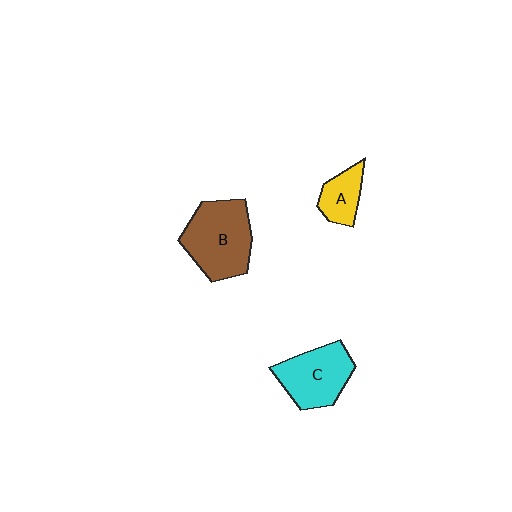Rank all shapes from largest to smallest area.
From largest to smallest: B (brown), C (cyan), A (yellow).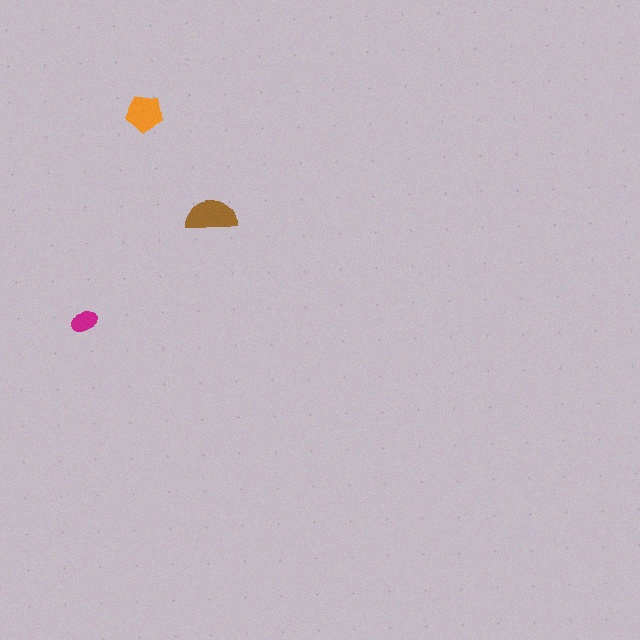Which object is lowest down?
The magenta ellipse is bottommost.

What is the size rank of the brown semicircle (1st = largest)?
1st.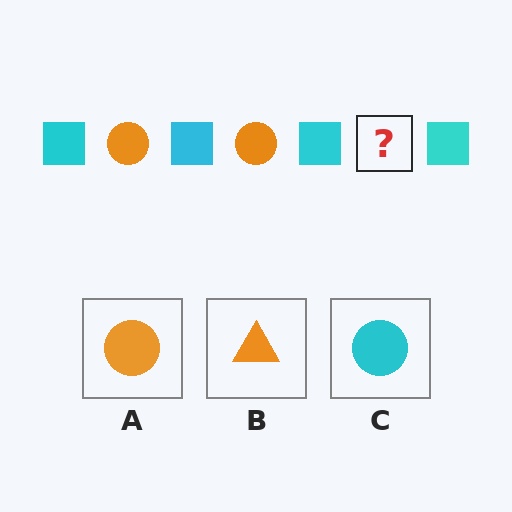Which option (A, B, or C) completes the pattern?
A.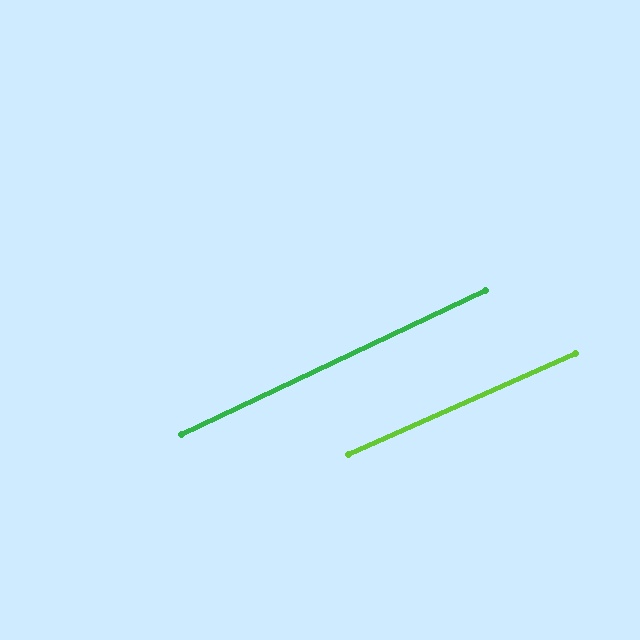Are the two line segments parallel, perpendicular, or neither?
Parallel — their directions differ by only 1.5°.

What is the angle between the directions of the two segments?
Approximately 1 degree.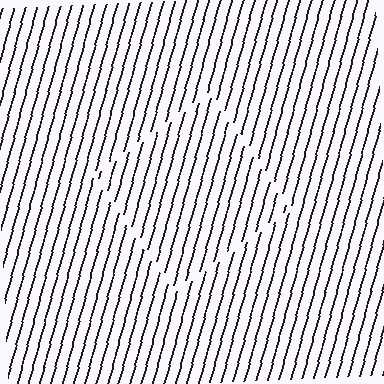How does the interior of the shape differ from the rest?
The interior of the shape contains the same grating, shifted by half a period — the contour is defined by the phase discontinuity where line-ends from the inner and outer gratings abut.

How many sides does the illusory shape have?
4 sides — the line-ends trace a square.